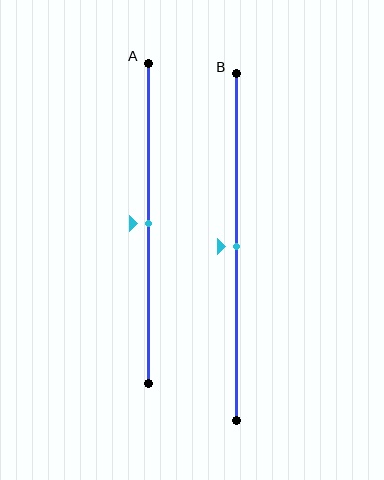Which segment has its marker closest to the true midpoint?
Segment A has its marker closest to the true midpoint.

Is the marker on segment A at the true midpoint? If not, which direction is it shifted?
Yes, the marker on segment A is at the true midpoint.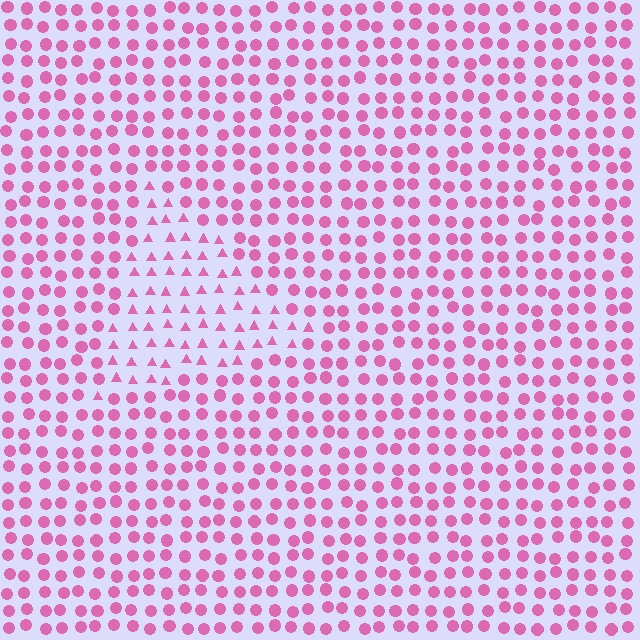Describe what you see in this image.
The image is filled with small pink elements arranged in a uniform grid. A triangle-shaped region contains triangles, while the surrounding area contains circles. The boundary is defined purely by the change in element shape.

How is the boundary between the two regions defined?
The boundary is defined by a change in element shape: triangles inside vs. circles outside. All elements share the same color and spacing.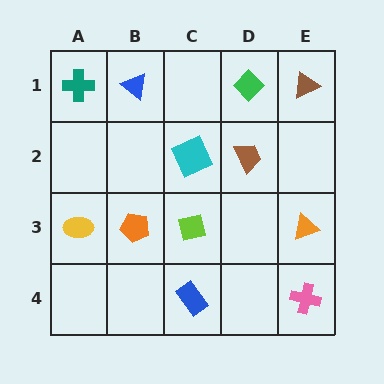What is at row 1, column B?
A blue triangle.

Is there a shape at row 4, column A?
No, that cell is empty.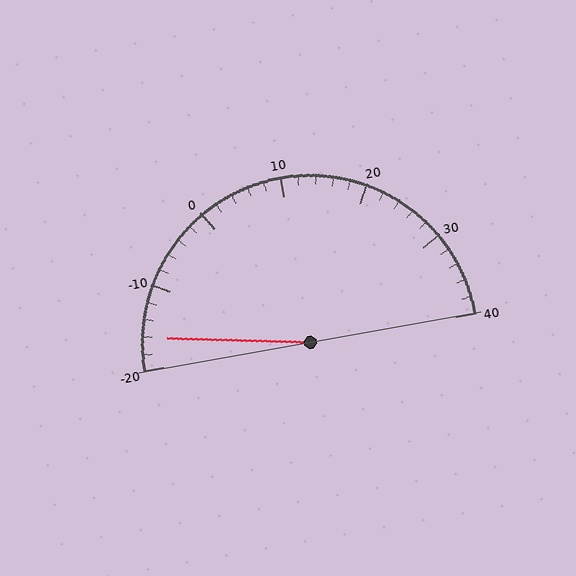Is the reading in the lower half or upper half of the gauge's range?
The reading is in the lower half of the range (-20 to 40).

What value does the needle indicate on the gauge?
The needle indicates approximately -16.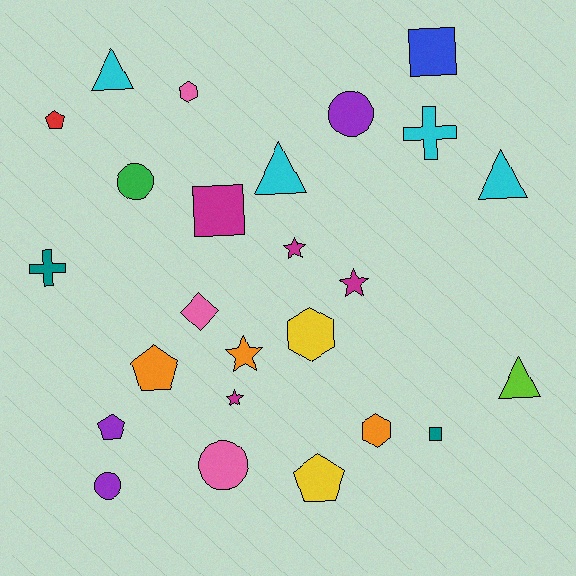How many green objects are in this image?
There is 1 green object.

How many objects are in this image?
There are 25 objects.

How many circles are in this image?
There are 4 circles.